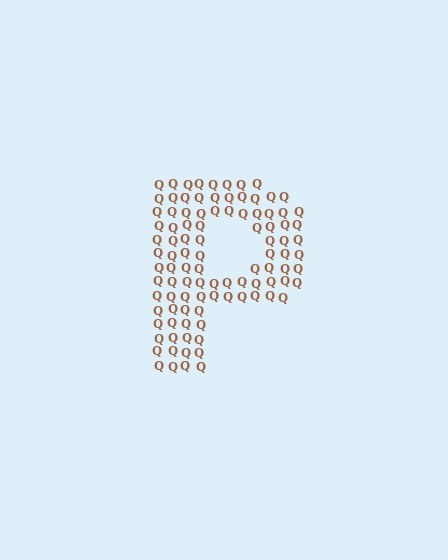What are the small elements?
The small elements are letter Q's.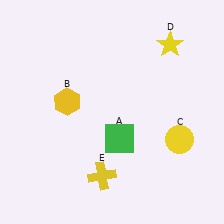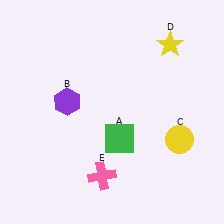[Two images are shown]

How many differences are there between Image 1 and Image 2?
There are 2 differences between the two images.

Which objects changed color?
B changed from yellow to purple. E changed from yellow to pink.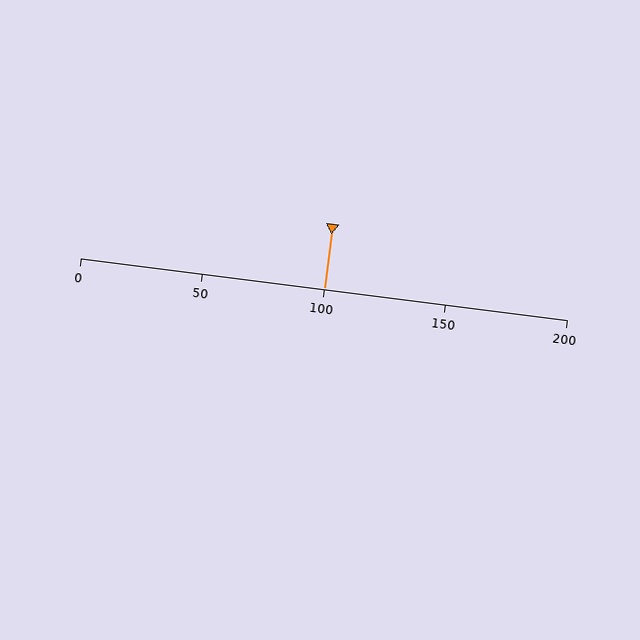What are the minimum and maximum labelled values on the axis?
The axis runs from 0 to 200.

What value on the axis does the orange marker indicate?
The marker indicates approximately 100.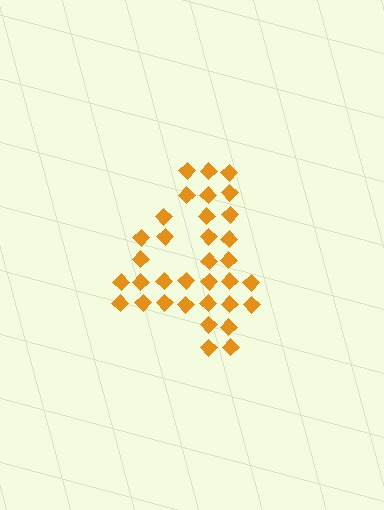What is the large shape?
The large shape is the digit 4.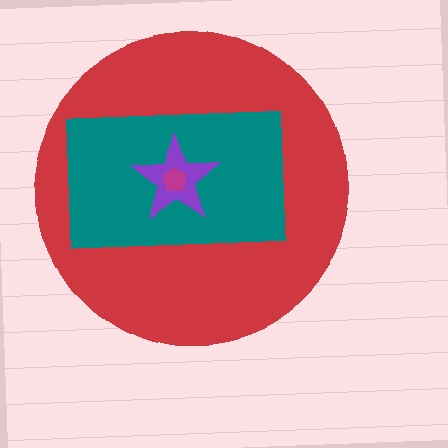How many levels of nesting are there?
4.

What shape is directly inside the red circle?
The teal rectangle.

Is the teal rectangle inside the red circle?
Yes.